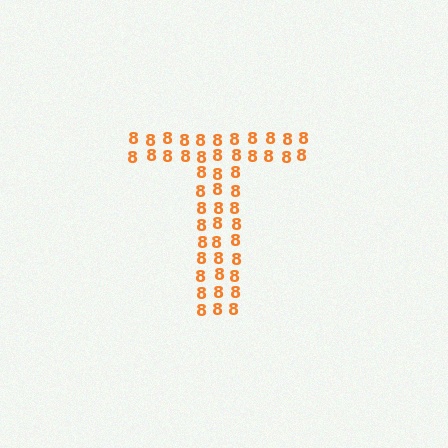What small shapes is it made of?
It is made of small digit 8's.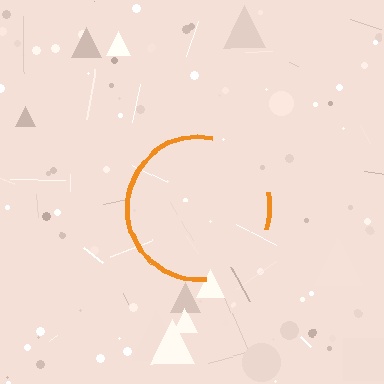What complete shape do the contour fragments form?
The contour fragments form a circle.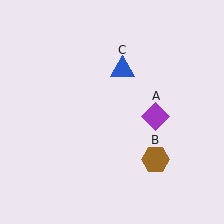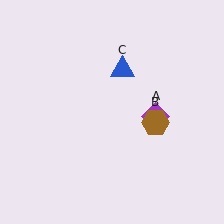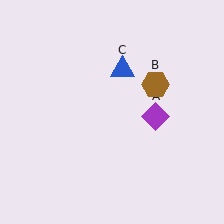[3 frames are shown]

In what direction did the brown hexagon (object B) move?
The brown hexagon (object B) moved up.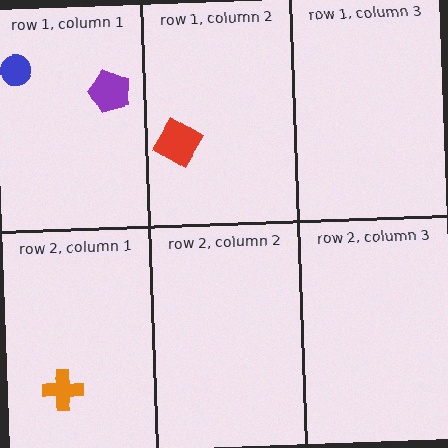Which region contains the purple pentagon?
The row 1, column 1 region.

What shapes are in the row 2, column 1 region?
The orange cross.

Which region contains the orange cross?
The row 2, column 1 region.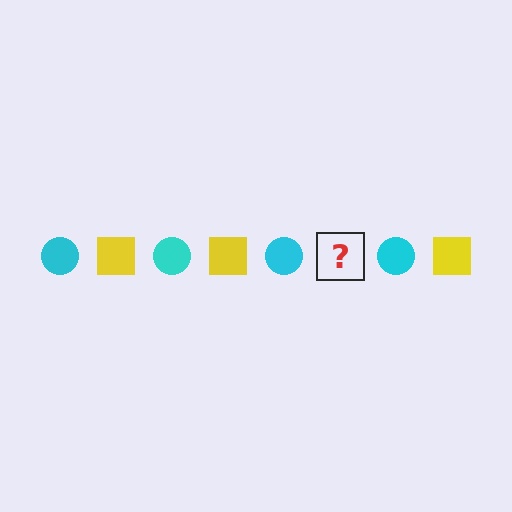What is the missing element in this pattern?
The missing element is a yellow square.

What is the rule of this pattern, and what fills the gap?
The rule is that the pattern alternates between cyan circle and yellow square. The gap should be filled with a yellow square.